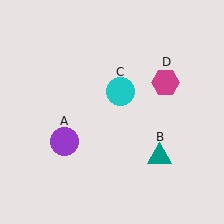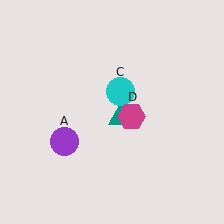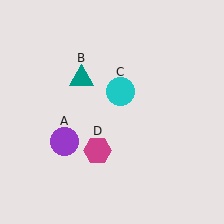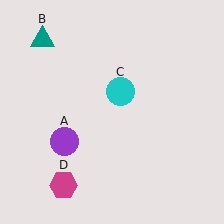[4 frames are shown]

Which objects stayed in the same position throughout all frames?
Purple circle (object A) and cyan circle (object C) remained stationary.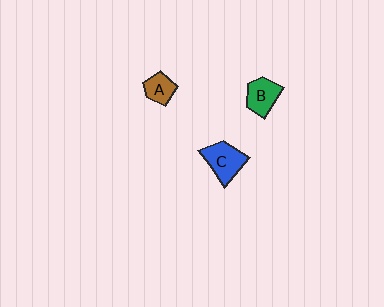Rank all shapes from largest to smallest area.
From largest to smallest: C (blue), B (green), A (brown).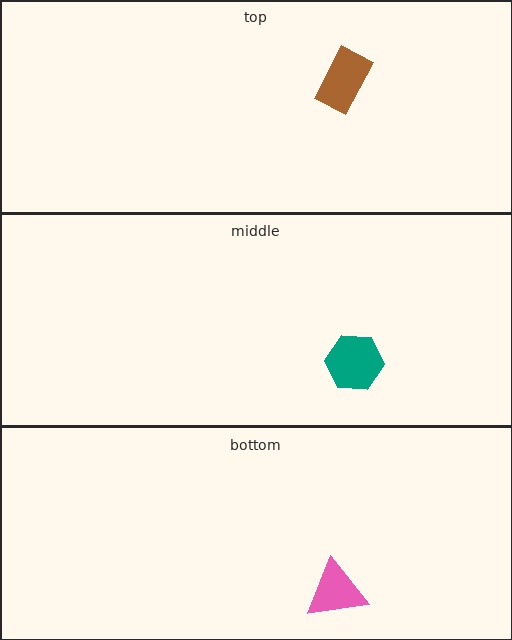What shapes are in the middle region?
The teal hexagon.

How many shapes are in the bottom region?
1.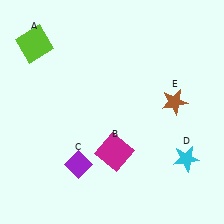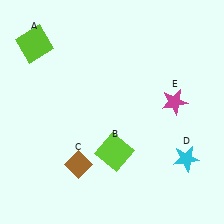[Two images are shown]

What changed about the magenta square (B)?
In Image 1, B is magenta. In Image 2, it changed to lime.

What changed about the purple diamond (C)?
In Image 1, C is purple. In Image 2, it changed to brown.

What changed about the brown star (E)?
In Image 1, E is brown. In Image 2, it changed to magenta.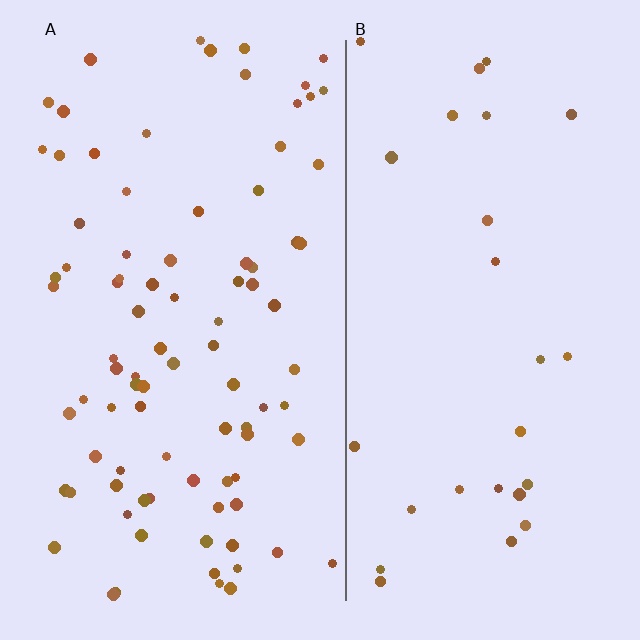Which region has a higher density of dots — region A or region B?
A (the left).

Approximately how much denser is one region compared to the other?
Approximately 3.2× — region A over region B.